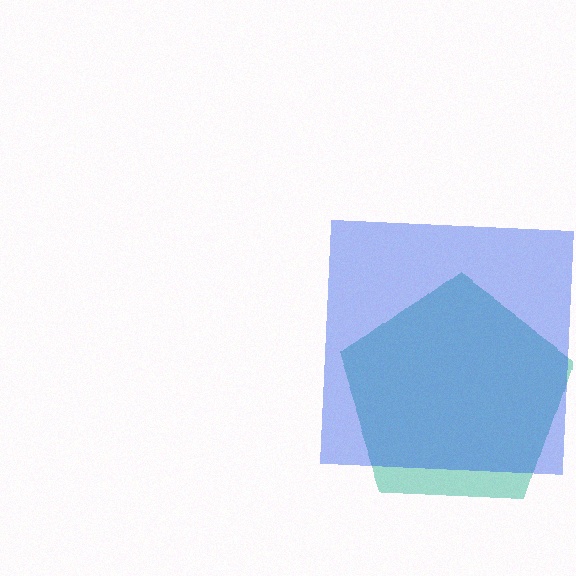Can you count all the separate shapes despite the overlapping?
Yes, there are 2 separate shapes.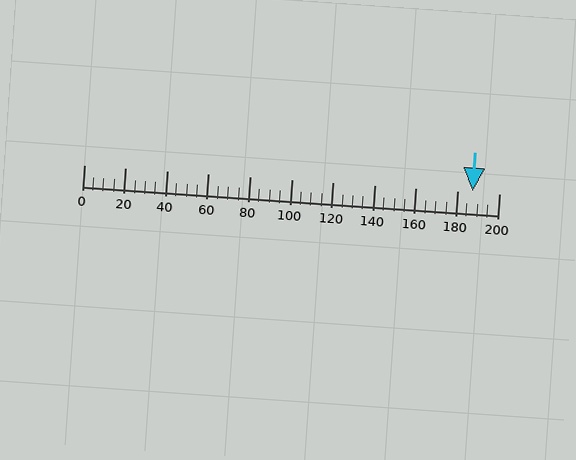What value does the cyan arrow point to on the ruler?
The cyan arrow points to approximately 187.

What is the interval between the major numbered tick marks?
The major tick marks are spaced 20 units apart.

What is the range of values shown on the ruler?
The ruler shows values from 0 to 200.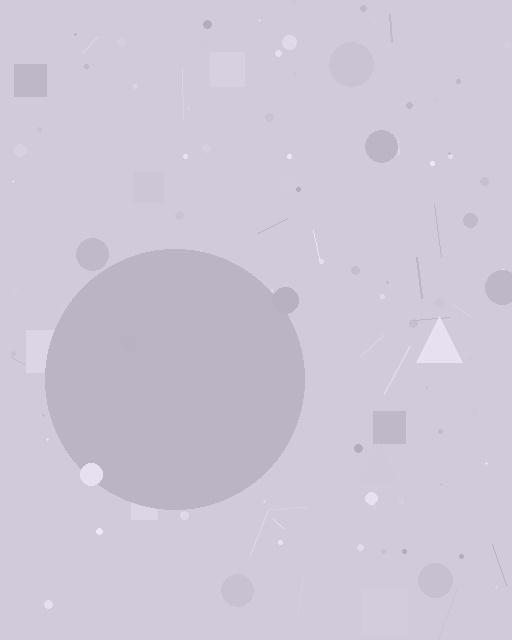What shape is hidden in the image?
A circle is hidden in the image.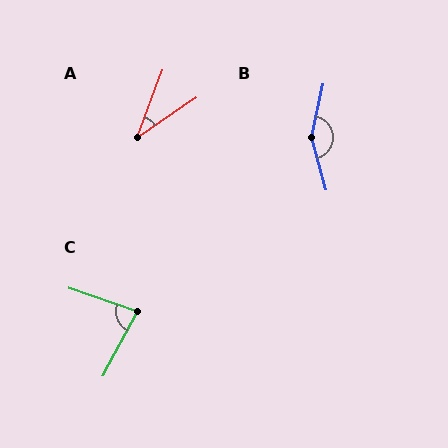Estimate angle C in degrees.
Approximately 81 degrees.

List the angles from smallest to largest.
A (35°), C (81°), B (152°).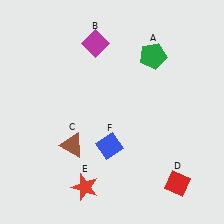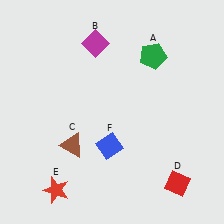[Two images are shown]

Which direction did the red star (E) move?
The red star (E) moved left.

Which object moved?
The red star (E) moved left.